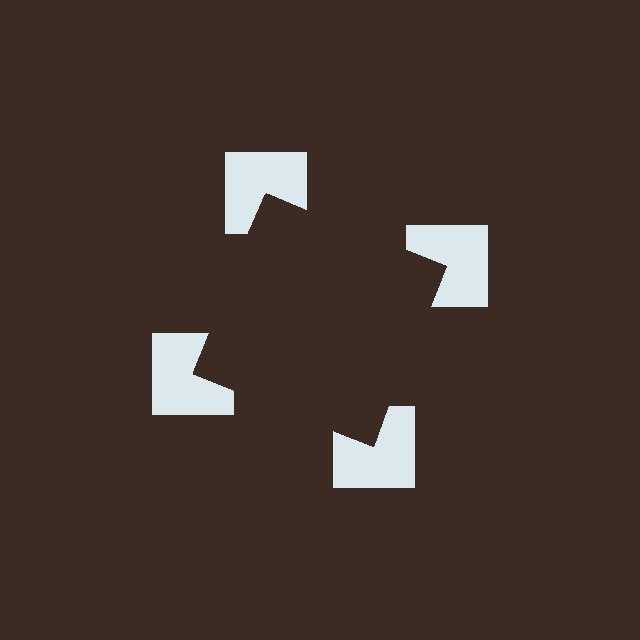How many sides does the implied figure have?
4 sides.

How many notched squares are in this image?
There are 4 — one at each vertex of the illusory square.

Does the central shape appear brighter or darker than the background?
It typically appears slightly darker than the background, even though no actual brightness change is drawn.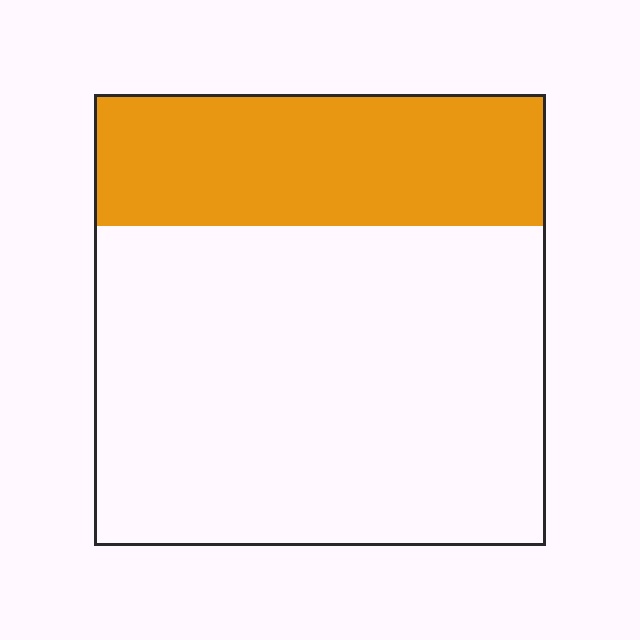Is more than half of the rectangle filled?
No.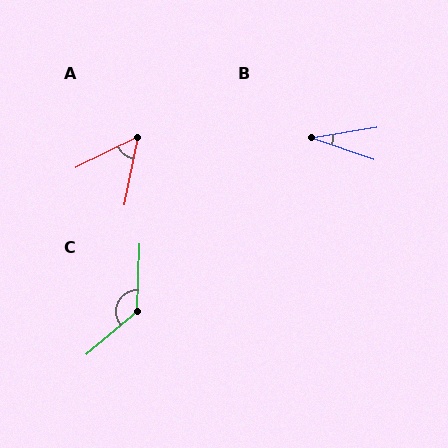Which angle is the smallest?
B, at approximately 28 degrees.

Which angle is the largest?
C, at approximately 133 degrees.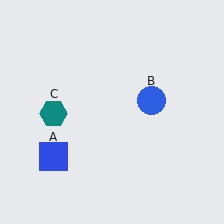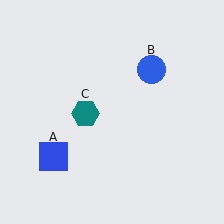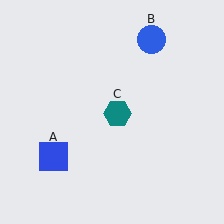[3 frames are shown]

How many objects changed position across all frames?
2 objects changed position: blue circle (object B), teal hexagon (object C).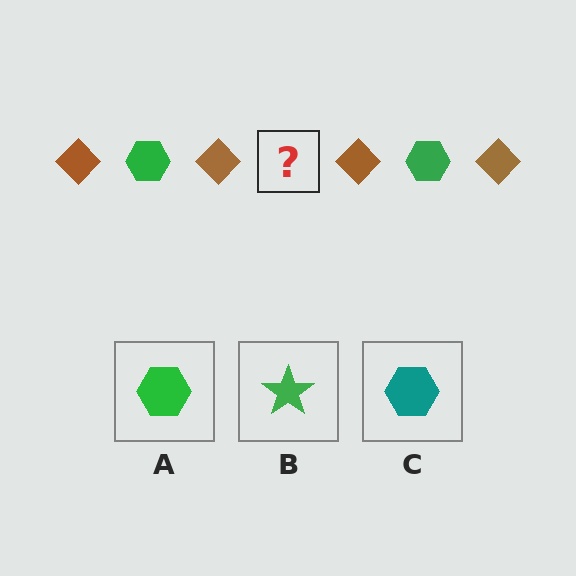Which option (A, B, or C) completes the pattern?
A.